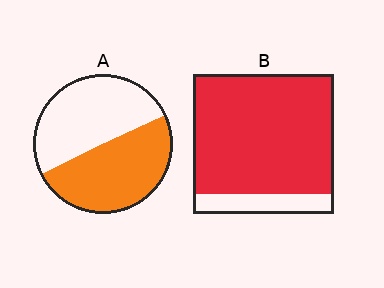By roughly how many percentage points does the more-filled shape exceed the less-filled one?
By roughly 35 percentage points (B over A).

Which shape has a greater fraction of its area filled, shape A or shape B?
Shape B.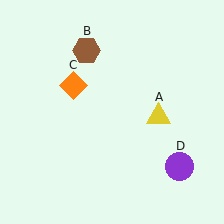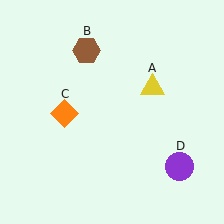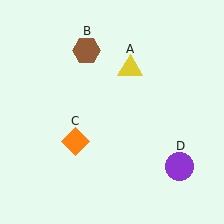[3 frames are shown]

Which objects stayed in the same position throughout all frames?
Brown hexagon (object B) and purple circle (object D) remained stationary.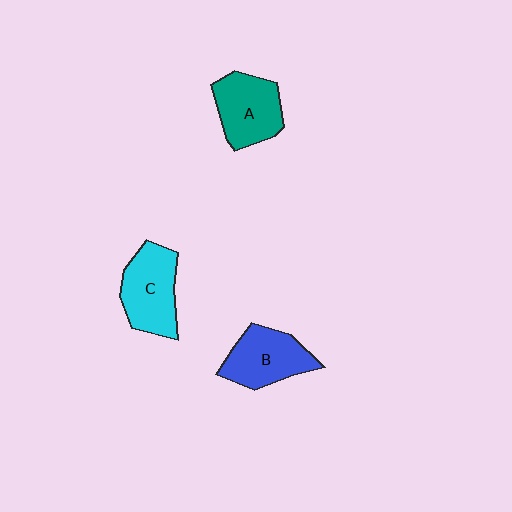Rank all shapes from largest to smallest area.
From largest to smallest: C (cyan), A (teal), B (blue).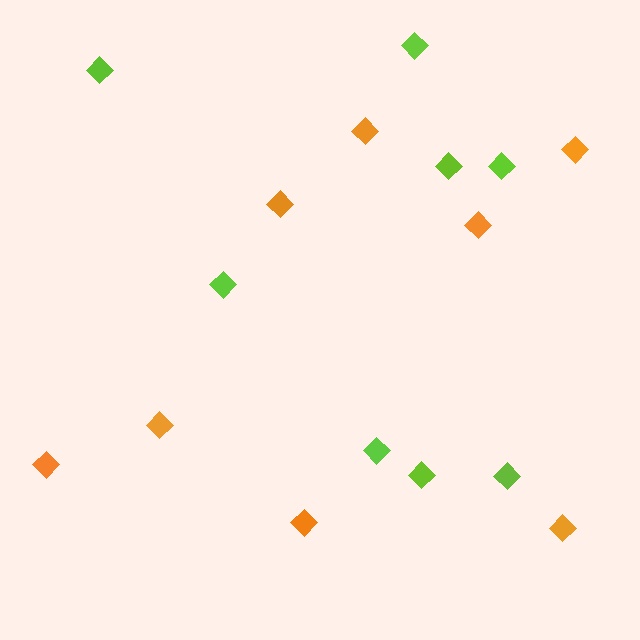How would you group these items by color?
There are 2 groups: one group of lime diamonds (8) and one group of orange diamonds (8).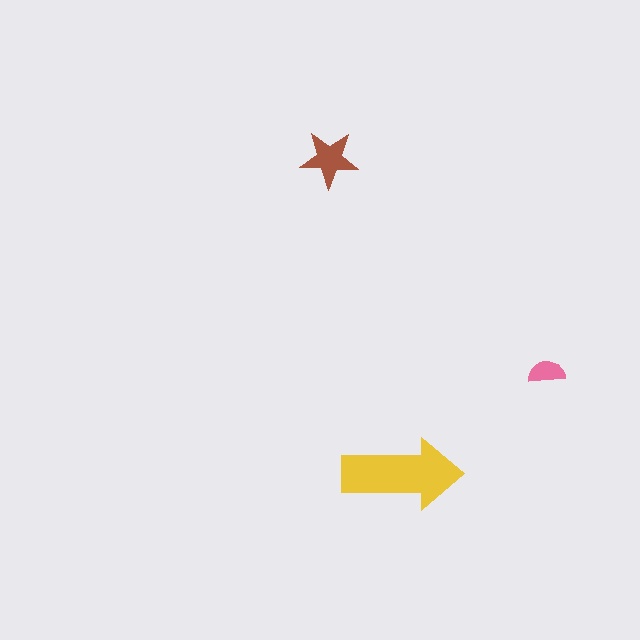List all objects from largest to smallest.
The yellow arrow, the brown star, the pink semicircle.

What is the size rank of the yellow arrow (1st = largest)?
1st.